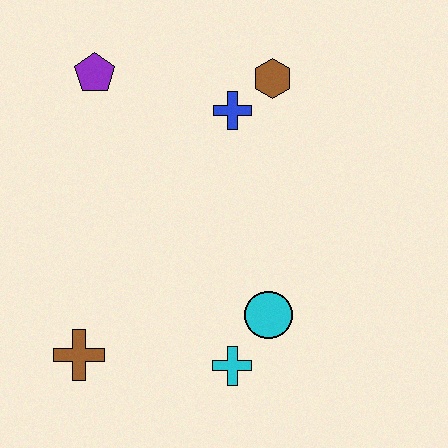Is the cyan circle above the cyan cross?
Yes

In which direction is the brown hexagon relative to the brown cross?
The brown hexagon is above the brown cross.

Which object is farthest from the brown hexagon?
The brown cross is farthest from the brown hexagon.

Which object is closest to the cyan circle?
The cyan cross is closest to the cyan circle.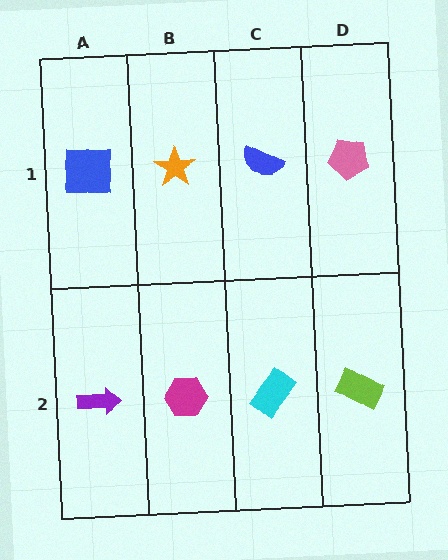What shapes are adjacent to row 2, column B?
An orange star (row 1, column B), a purple arrow (row 2, column A), a cyan rectangle (row 2, column C).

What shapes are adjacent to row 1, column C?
A cyan rectangle (row 2, column C), an orange star (row 1, column B), a pink pentagon (row 1, column D).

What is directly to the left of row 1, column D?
A blue semicircle.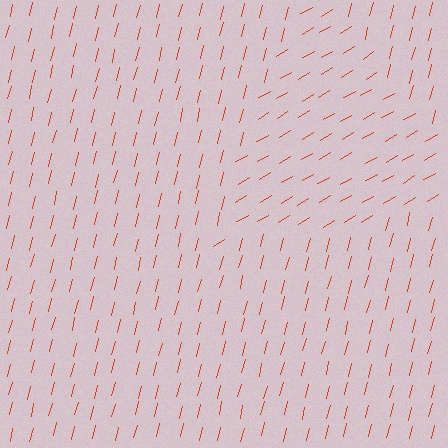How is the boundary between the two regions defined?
The boundary is defined purely by a change in line orientation (approximately 45 degrees difference). All lines are the same color and thickness.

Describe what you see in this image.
The image is filled with small red line segments. A triangle region in the image has lines oriented differently from the surrounding lines, creating a visible texture boundary.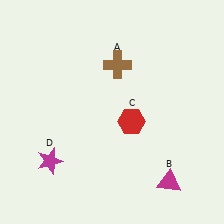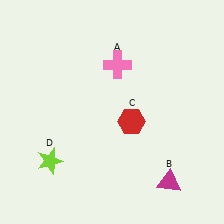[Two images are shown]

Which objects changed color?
A changed from brown to pink. D changed from magenta to lime.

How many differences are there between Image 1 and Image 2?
There are 2 differences between the two images.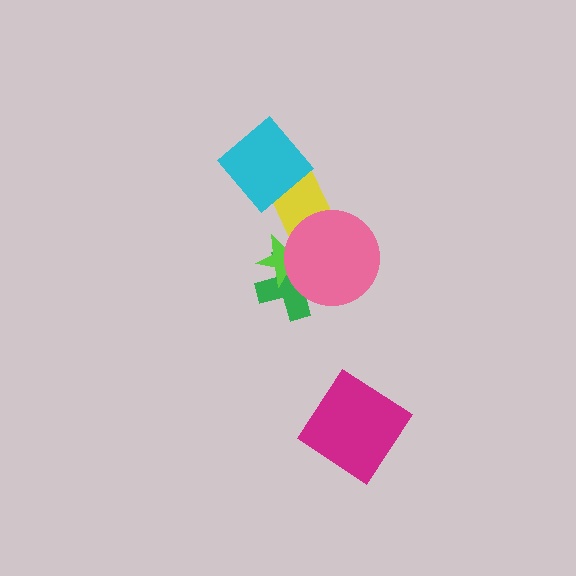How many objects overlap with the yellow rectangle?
3 objects overlap with the yellow rectangle.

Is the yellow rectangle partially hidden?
Yes, it is partially covered by another shape.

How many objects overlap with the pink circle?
3 objects overlap with the pink circle.